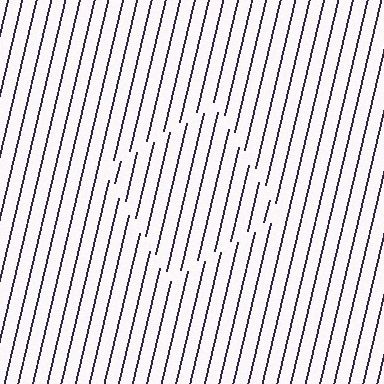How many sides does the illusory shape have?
4 sides — the line-ends trace a square.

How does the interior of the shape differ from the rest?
The interior of the shape contains the same grating, shifted by half a period — the contour is defined by the phase discontinuity where line-ends from the inner and outer gratings abut.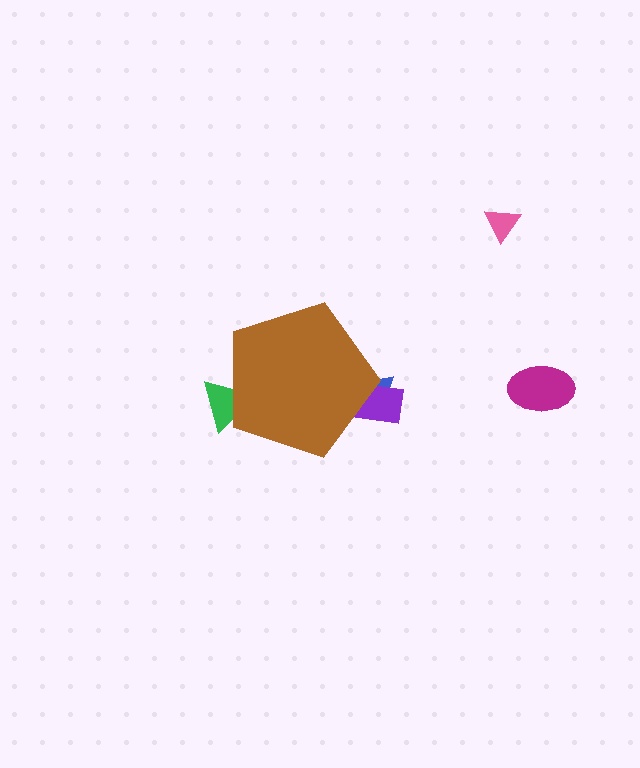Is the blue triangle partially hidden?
Yes, the blue triangle is partially hidden behind the brown pentagon.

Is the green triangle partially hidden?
Yes, the green triangle is partially hidden behind the brown pentagon.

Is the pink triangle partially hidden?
No, the pink triangle is fully visible.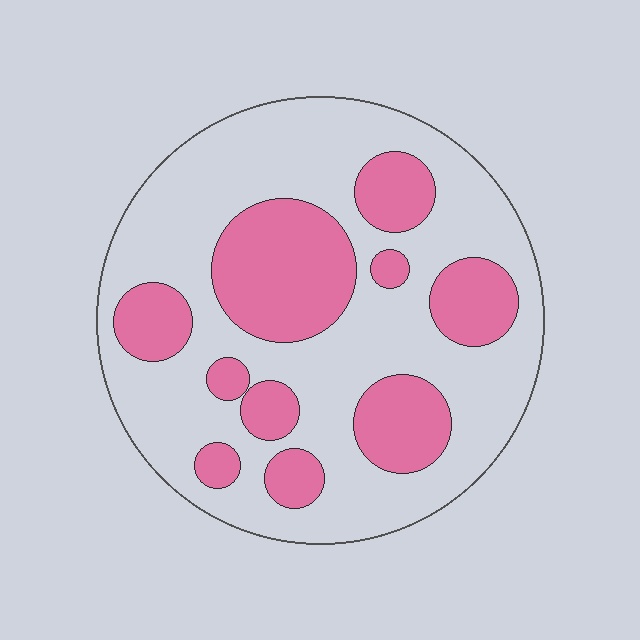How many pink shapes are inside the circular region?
10.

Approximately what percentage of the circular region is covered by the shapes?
Approximately 30%.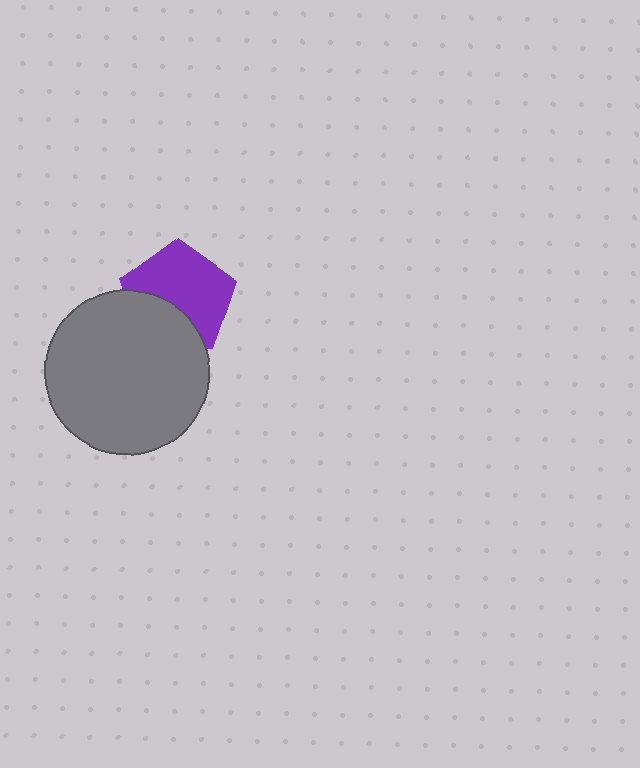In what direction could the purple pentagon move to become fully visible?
The purple pentagon could move up. That would shift it out from behind the gray circle entirely.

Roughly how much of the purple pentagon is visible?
About half of it is visible (roughly 65%).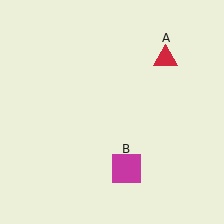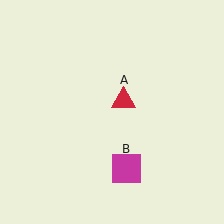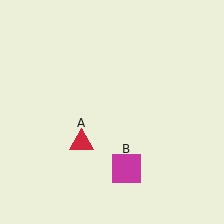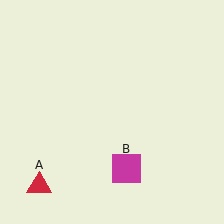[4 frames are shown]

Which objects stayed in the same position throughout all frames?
Magenta square (object B) remained stationary.